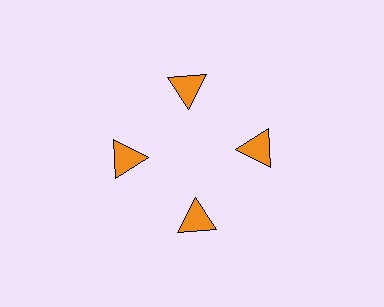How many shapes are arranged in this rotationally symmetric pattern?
There are 4 shapes, arranged in 4 groups of 1.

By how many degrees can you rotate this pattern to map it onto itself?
The pattern maps onto itself every 90 degrees of rotation.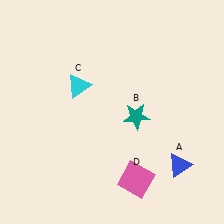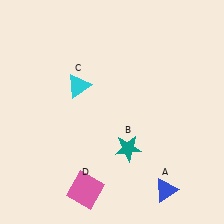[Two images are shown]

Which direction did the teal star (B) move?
The teal star (B) moved down.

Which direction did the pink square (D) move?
The pink square (D) moved left.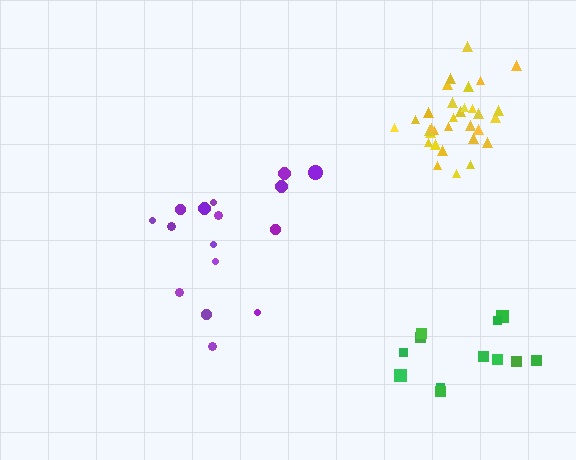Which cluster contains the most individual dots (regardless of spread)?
Yellow (32).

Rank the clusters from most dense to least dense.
yellow, green, purple.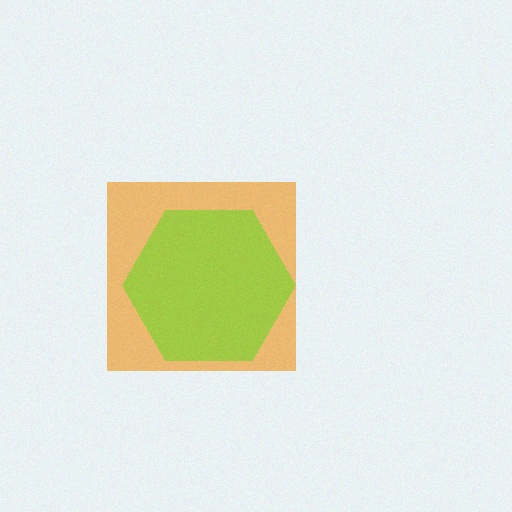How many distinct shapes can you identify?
There are 2 distinct shapes: an orange square, a lime hexagon.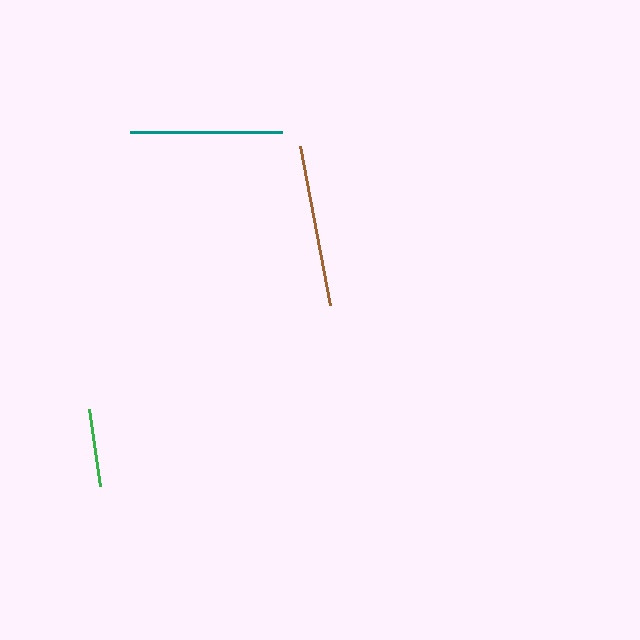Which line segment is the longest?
The brown line is the longest at approximately 161 pixels.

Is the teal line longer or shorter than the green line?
The teal line is longer than the green line.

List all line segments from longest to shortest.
From longest to shortest: brown, teal, green.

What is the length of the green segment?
The green segment is approximately 79 pixels long.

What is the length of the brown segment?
The brown segment is approximately 161 pixels long.